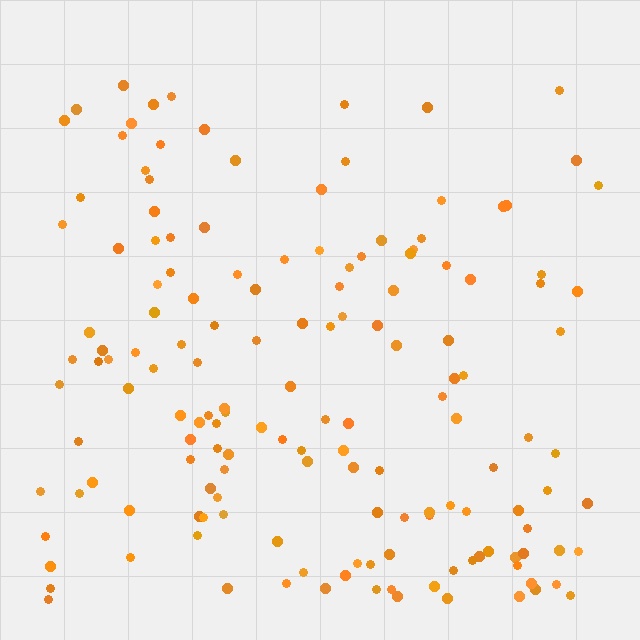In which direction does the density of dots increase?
From top to bottom, with the bottom side densest.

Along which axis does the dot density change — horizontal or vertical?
Vertical.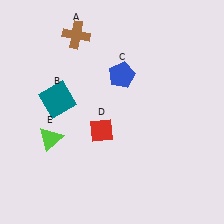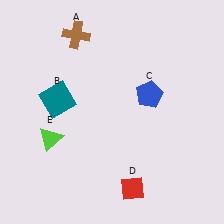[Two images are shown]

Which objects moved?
The objects that moved are: the blue pentagon (C), the red diamond (D).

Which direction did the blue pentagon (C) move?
The blue pentagon (C) moved right.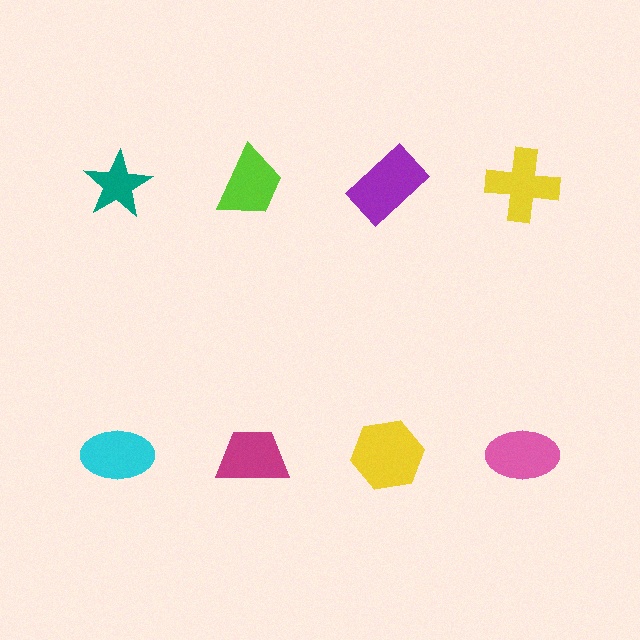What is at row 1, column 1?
A teal star.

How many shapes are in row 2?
4 shapes.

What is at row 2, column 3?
A yellow hexagon.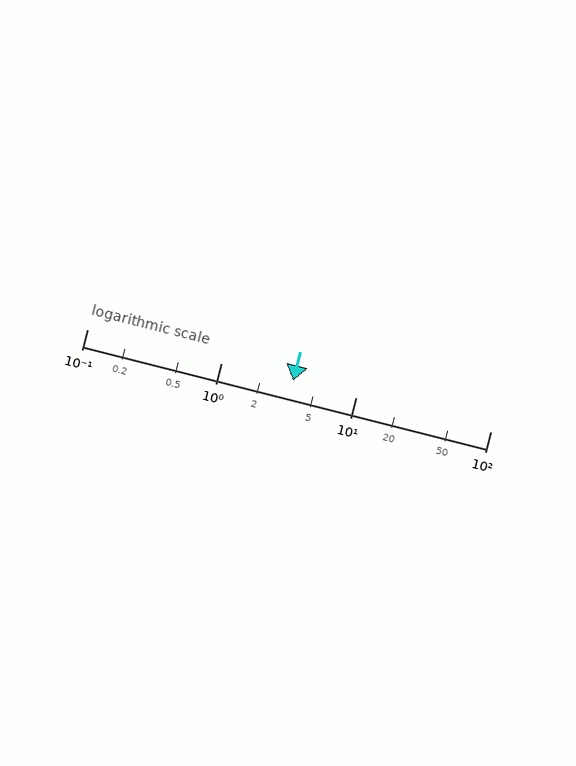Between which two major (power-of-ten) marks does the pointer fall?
The pointer is between 1 and 10.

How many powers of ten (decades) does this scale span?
The scale spans 3 decades, from 0.1 to 100.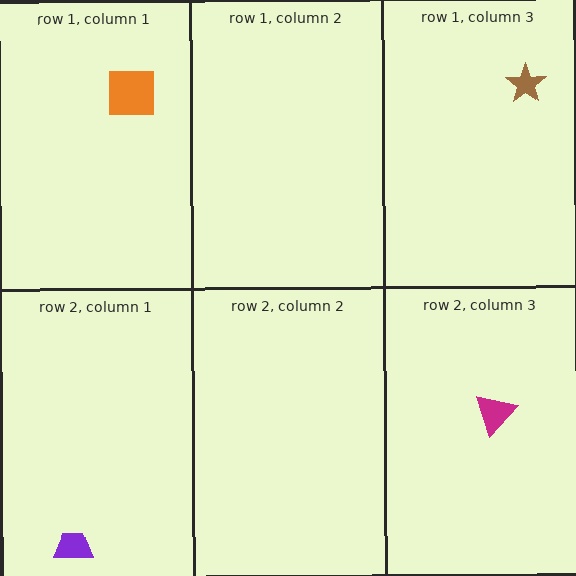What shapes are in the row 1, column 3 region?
The brown star.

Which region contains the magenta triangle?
The row 2, column 3 region.